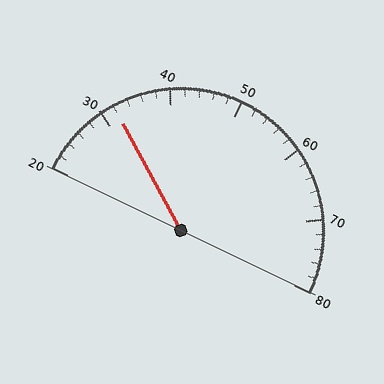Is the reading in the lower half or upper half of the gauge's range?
The reading is in the lower half of the range (20 to 80).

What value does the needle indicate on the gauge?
The needle indicates approximately 32.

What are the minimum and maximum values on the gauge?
The gauge ranges from 20 to 80.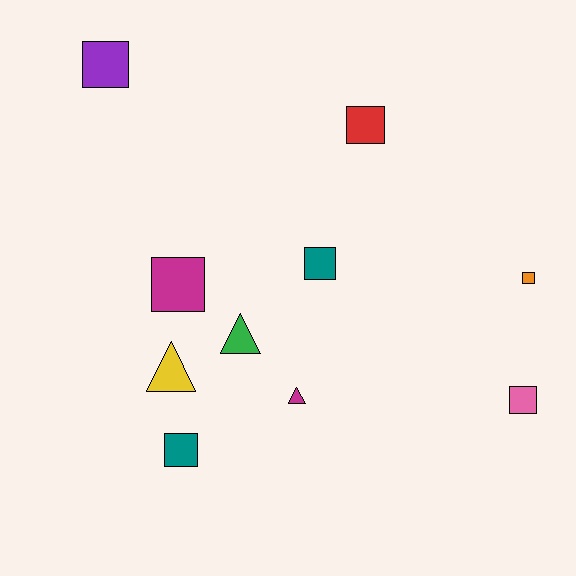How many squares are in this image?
There are 7 squares.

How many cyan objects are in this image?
There are no cyan objects.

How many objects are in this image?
There are 10 objects.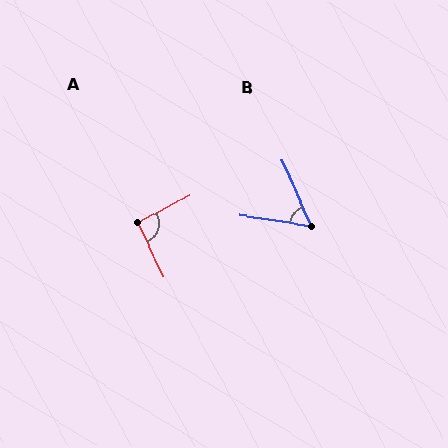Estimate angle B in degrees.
Approximately 58 degrees.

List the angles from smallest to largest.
B (58°), A (93°).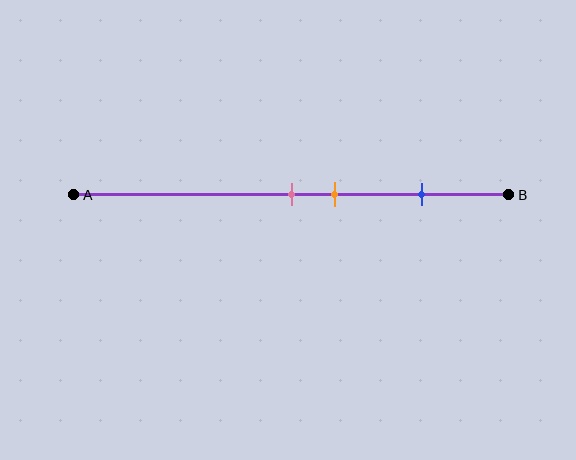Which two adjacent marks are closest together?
The pink and orange marks are the closest adjacent pair.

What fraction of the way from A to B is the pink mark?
The pink mark is approximately 50% (0.5) of the way from A to B.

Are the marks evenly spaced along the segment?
No, the marks are not evenly spaced.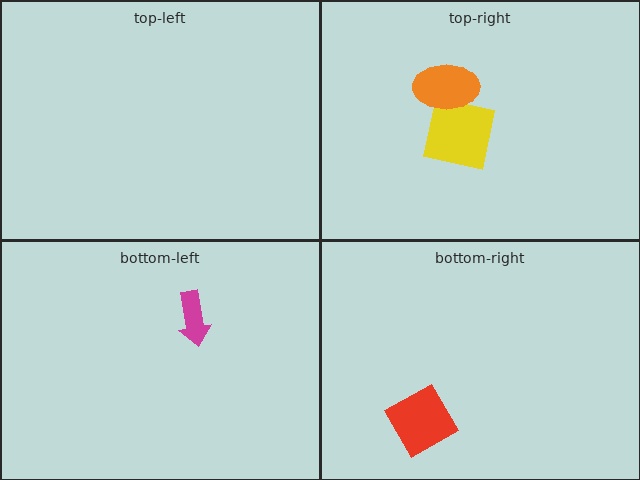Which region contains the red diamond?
The bottom-right region.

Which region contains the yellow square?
The top-right region.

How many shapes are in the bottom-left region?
1.